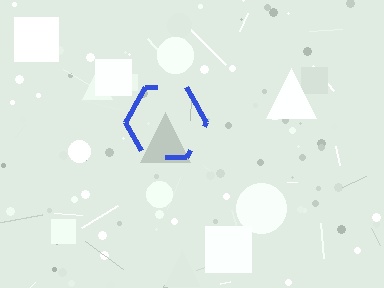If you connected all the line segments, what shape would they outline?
They would outline a hexagon.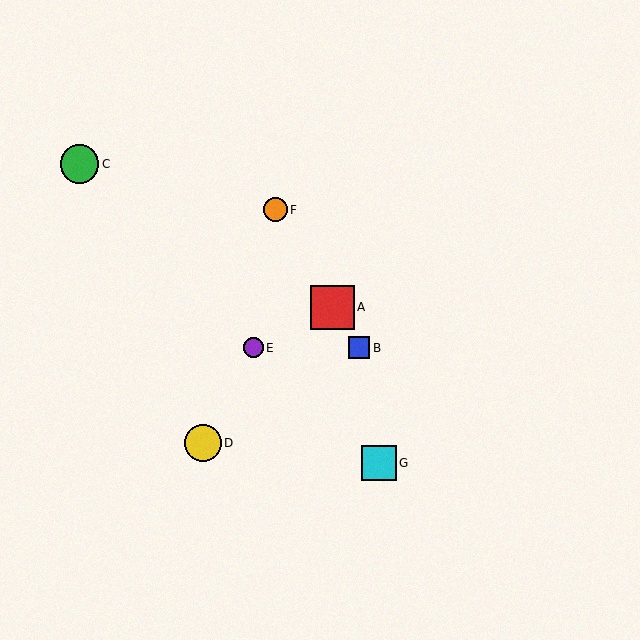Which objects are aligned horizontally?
Objects B, E are aligned horizontally.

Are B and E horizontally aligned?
Yes, both are at y≈348.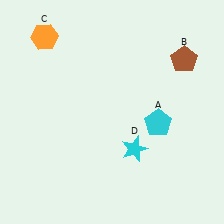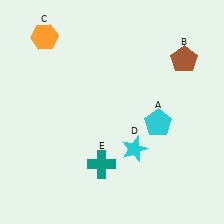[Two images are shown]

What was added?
A teal cross (E) was added in Image 2.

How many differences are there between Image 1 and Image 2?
There is 1 difference between the two images.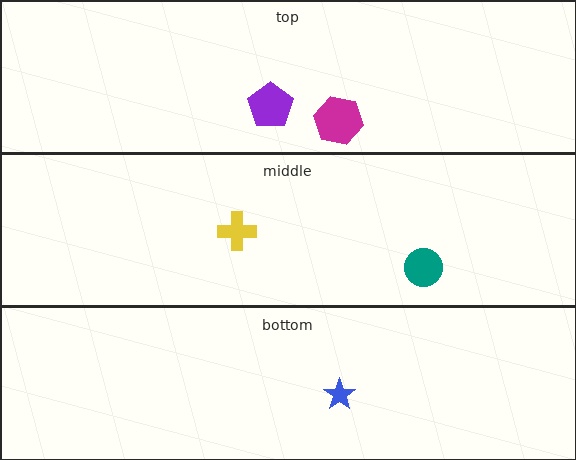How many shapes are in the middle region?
2.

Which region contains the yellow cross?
The middle region.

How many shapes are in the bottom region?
1.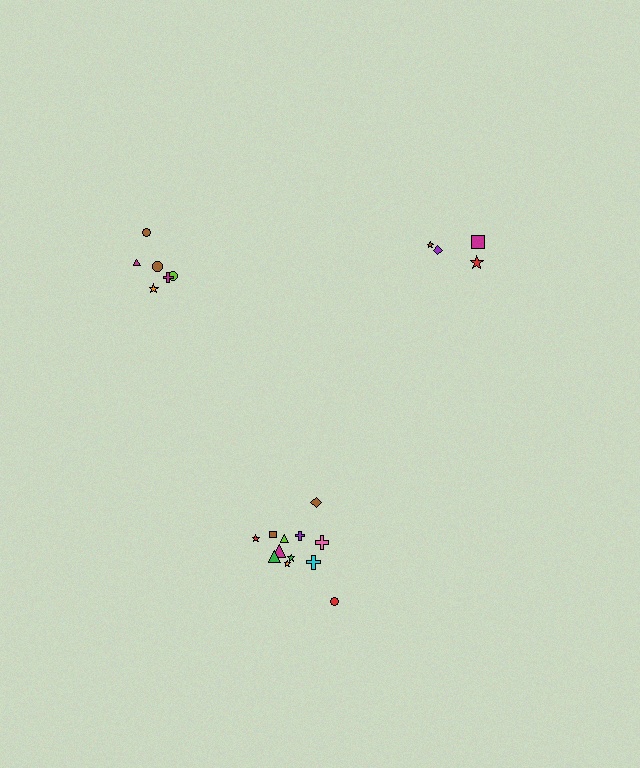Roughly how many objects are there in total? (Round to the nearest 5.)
Roughly 20 objects in total.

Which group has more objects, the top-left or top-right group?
The top-left group.